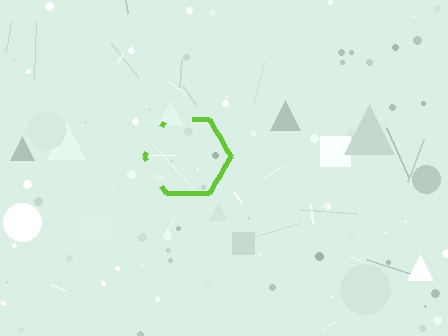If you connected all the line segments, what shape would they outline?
They would outline a hexagon.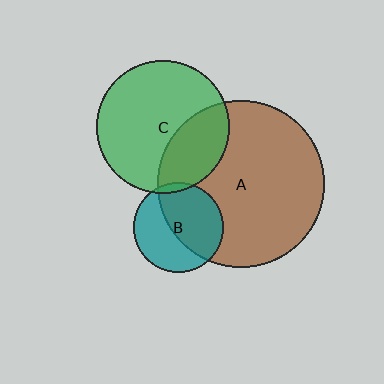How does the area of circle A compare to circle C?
Approximately 1.6 times.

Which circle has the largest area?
Circle A (brown).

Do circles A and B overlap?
Yes.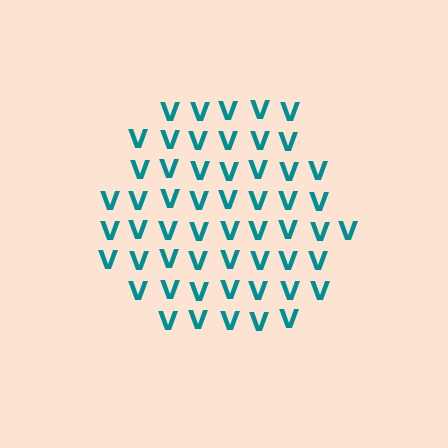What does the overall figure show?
The overall figure shows a hexagon.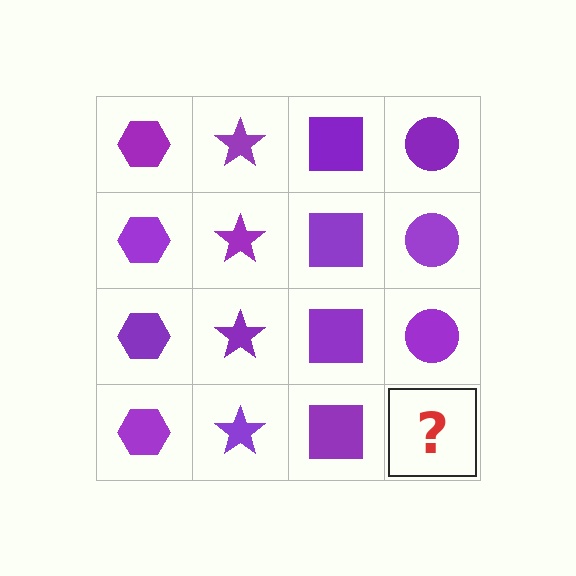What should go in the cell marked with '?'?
The missing cell should contain a purple circle.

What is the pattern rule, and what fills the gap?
The rule is that each column has a consistent shape. The gap should be filled with a purple circle.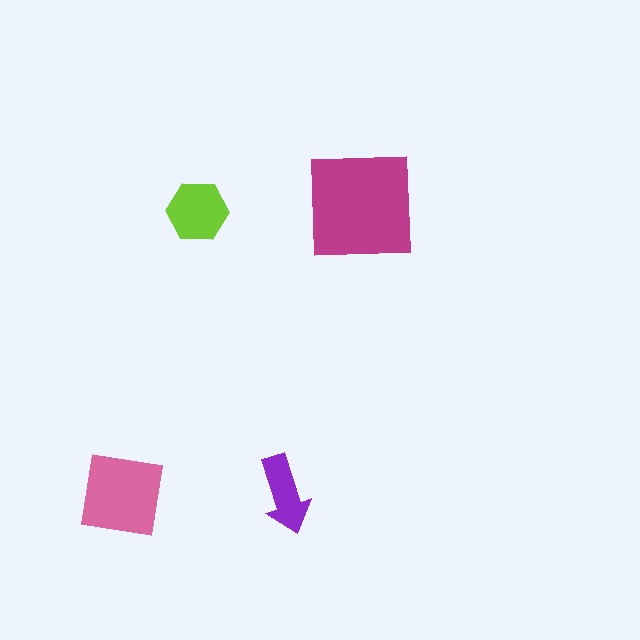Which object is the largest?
The magenta square.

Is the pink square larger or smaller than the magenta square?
Smaller.